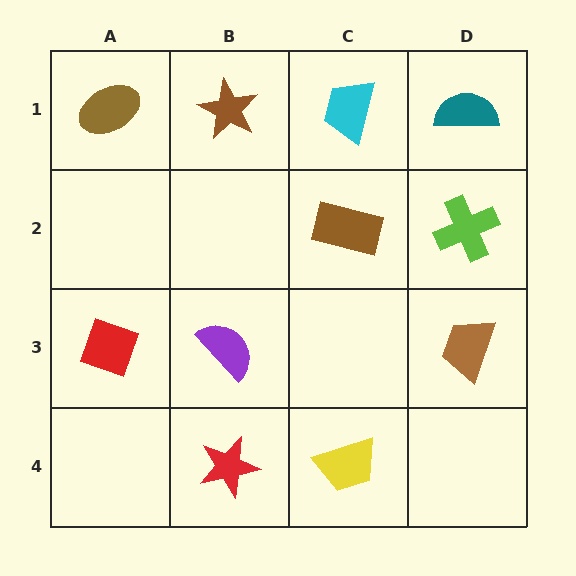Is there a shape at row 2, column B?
No, that cell is empty.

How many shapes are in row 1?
4 shapes.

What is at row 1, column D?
A teal semicircle.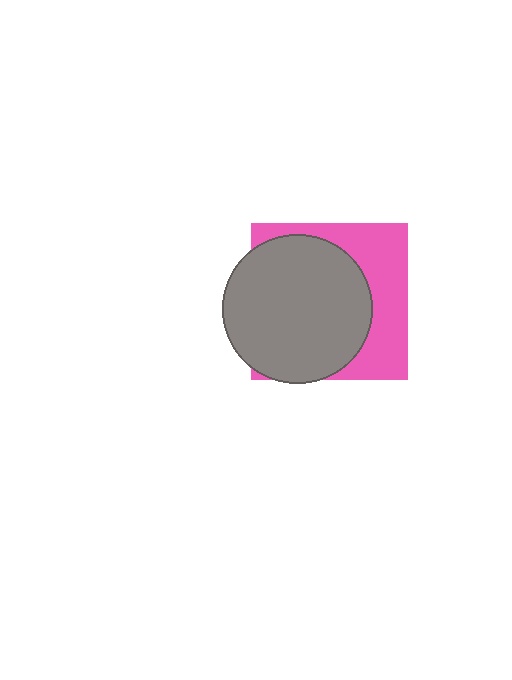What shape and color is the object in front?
The object in front is a gray circle.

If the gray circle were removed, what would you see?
You would see the complete pink square.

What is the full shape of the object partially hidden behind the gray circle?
The partially hidden object is a pink square.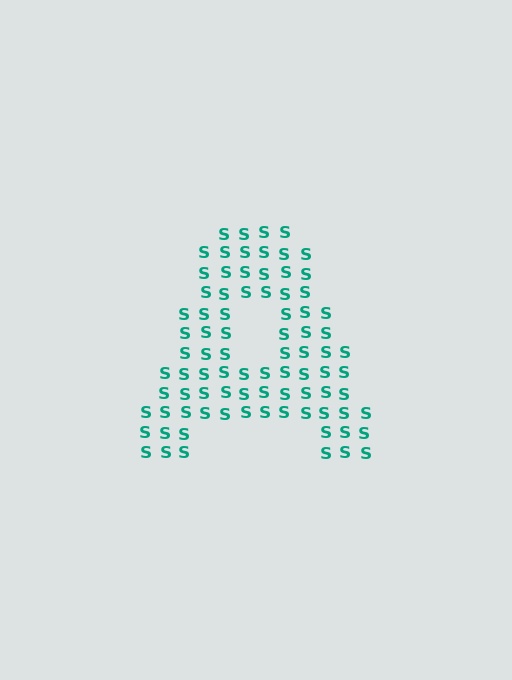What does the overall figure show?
The overall figure shows the letter A.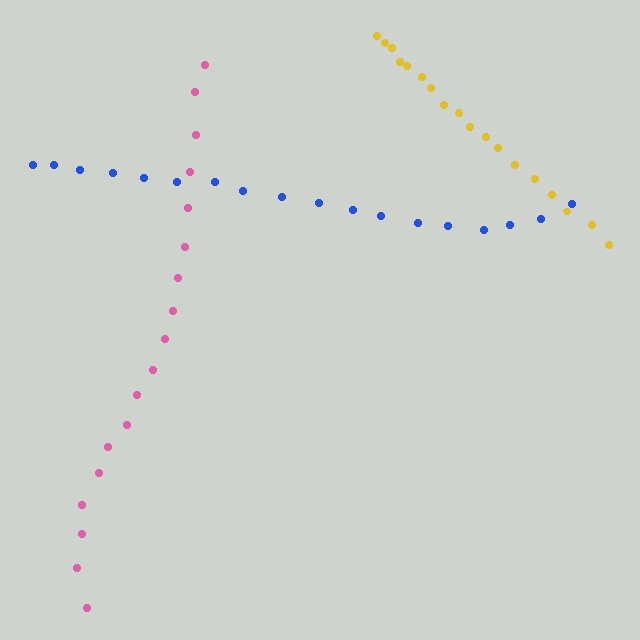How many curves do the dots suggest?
There are 3 distinct paths.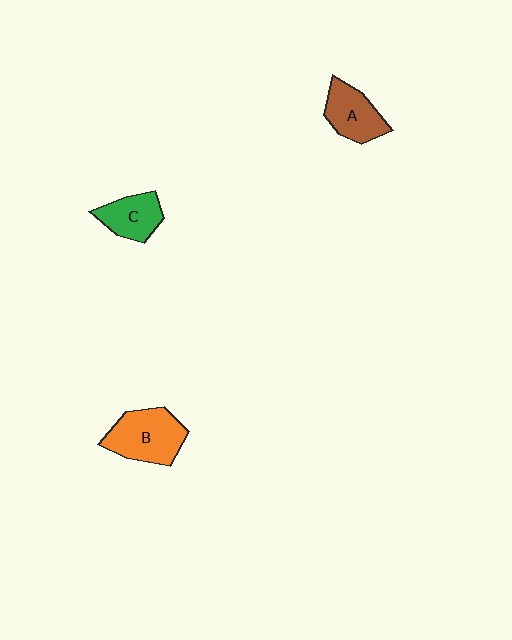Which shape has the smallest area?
Shape C (green).